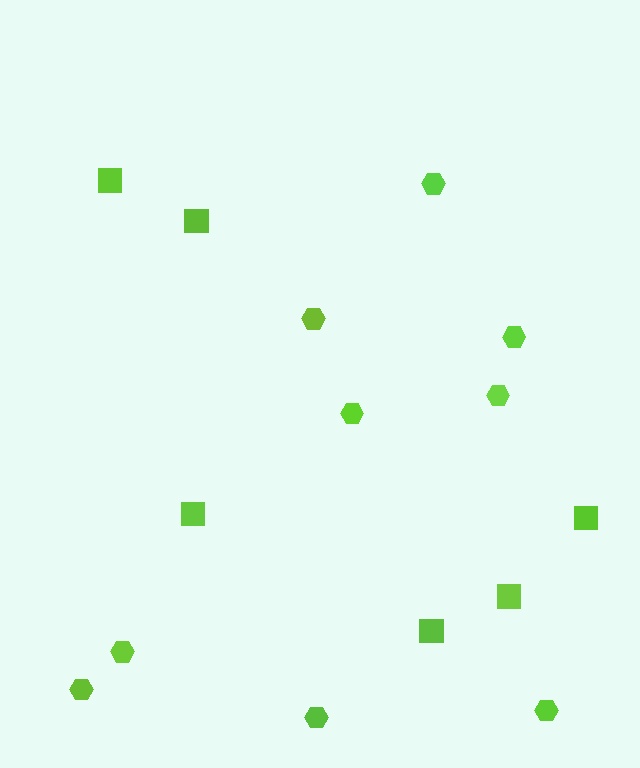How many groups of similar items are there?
There are 2 groups: one group of hexagons (9) and one group of squares (6).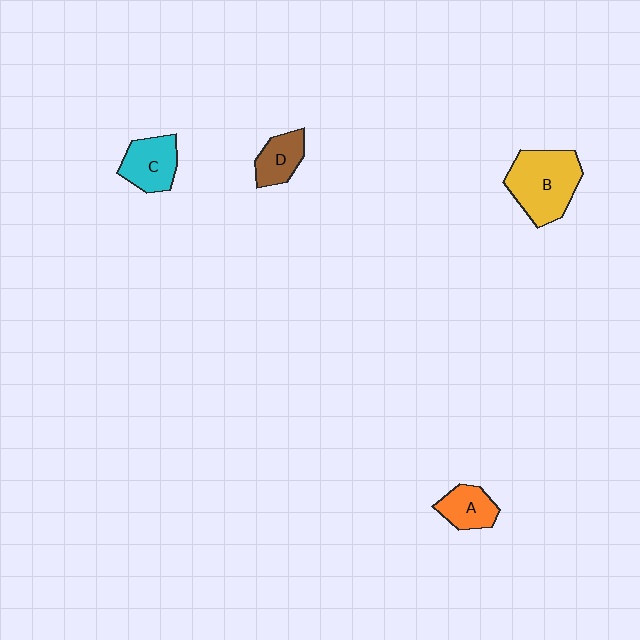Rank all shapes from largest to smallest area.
From largest to smallest: B (yellow), C (cyan), A (orange), D (brown).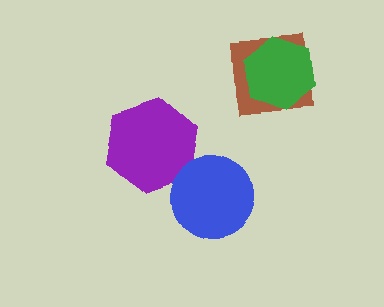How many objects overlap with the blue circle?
1 object overlaps with the blue circle.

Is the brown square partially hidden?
Yes, it is partially covered by another shape.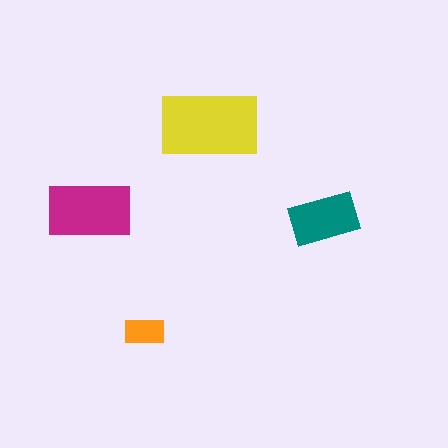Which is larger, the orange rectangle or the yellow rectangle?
The yellow one.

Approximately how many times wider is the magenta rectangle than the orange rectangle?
About 2 times wider.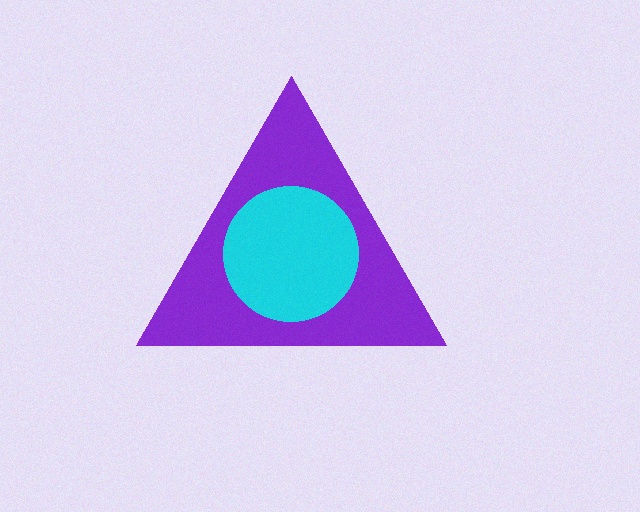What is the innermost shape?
The cyan circle.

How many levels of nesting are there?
2.